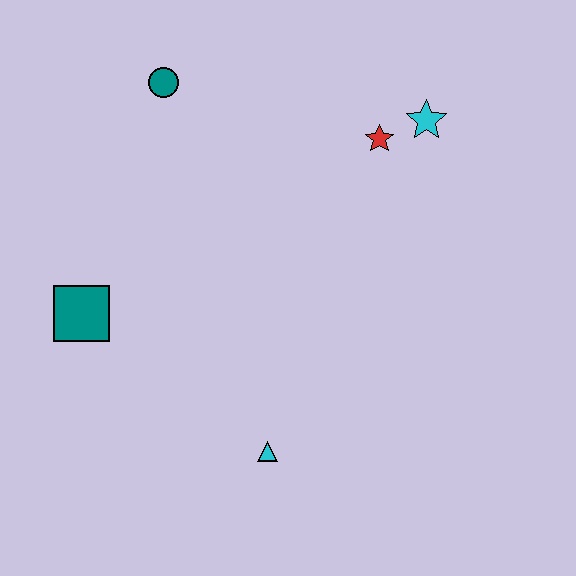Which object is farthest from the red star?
The teal square is farthest from the red star.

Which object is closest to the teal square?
The cyan triangle is closest to the teal square.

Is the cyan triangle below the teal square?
Yes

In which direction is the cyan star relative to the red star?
The cyan star is to the right of the red star.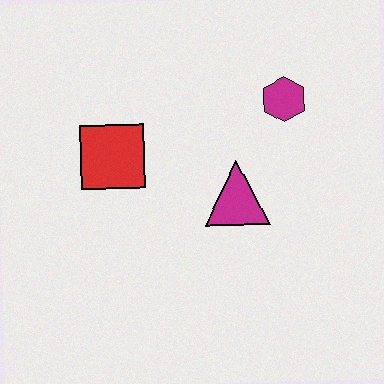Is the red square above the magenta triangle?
Yes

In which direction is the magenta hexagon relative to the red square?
The magenta hexagon is to the right of the red square.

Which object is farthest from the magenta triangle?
The red square is farthest from the magenta triangle.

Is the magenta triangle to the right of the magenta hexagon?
No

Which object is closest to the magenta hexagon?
The magenta triangle is closest to the magenta hexagon.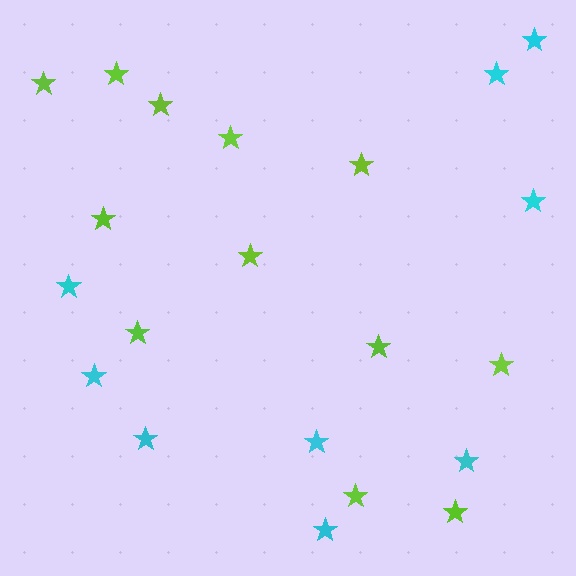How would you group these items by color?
There are 2 groups: one group of lime stars (12) and one group of cyan stars (9).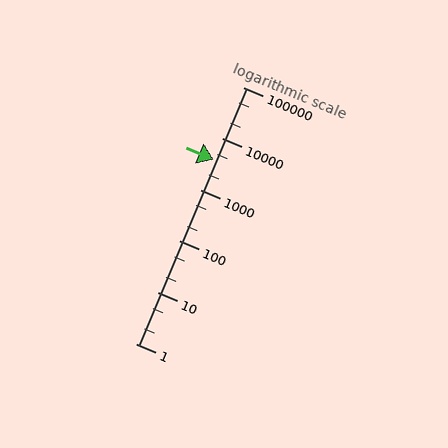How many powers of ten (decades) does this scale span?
The scale spans 5 decades, from 1 to 100000.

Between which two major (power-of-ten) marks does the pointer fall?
The pointer is between 1000 and 10000.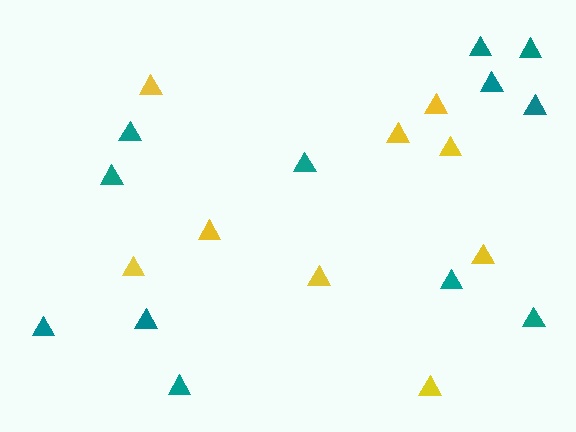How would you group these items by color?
There are 2 groups: one group of yellow triangles (9) and one group of teal triangles (12).